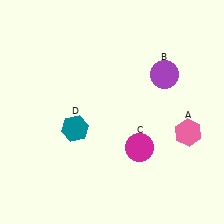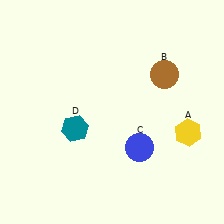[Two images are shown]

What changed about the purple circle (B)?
In Image 1, B is purple. In Image 2, it changed to brown.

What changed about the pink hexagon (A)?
In Image 1, A is pink. In Image 2, it changed to yellow.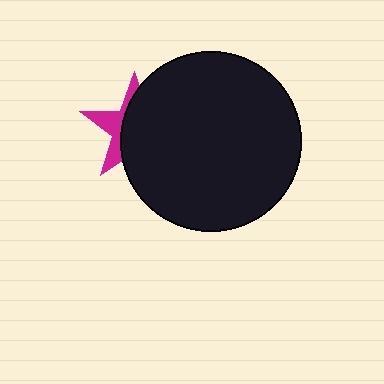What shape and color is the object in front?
The object in front is a black circle.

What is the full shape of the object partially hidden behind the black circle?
The partially hidden object is a magenta star.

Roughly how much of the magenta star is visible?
A small part of it is visible (roughly 34%).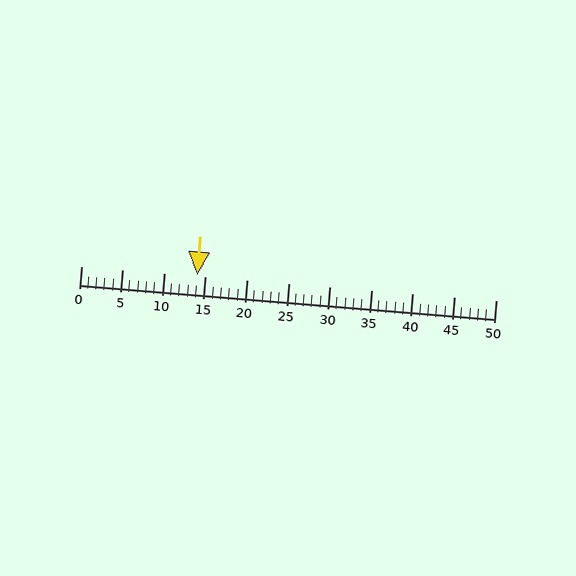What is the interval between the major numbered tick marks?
The major tick marks are spaced 5 units apart.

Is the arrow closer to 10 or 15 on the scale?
The arrow is closer to 15.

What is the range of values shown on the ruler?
The ruler shows values from 0 to 50.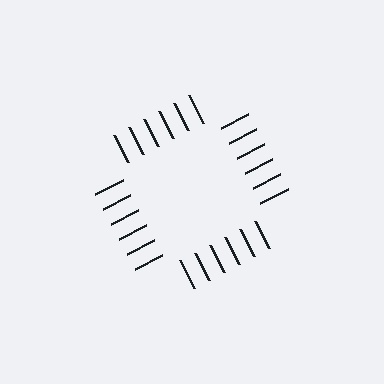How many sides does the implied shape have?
4 sides — the line-ends trace a square.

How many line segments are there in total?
24 — 6 along each of the 4 edges.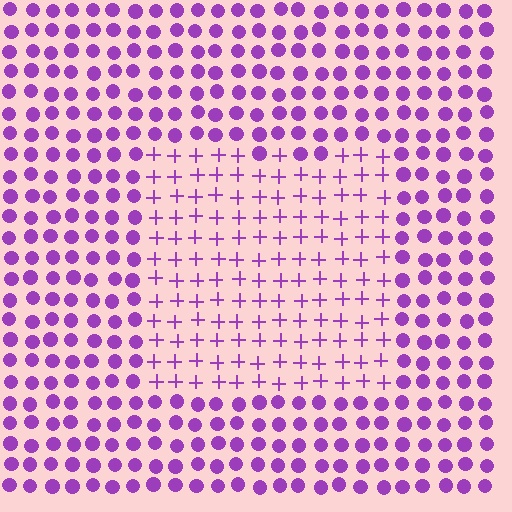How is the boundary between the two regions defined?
The boundary is defined by a change in element shape: plus signs inside vs. circles outside. All elements share the same color and spacing.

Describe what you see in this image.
The image is filled with small purple elements arranged in a uniform grid. A rectangle-shaped region contains plus signs, while the surrounding area contains circles. The boundary is defined purely by the change in element shape.